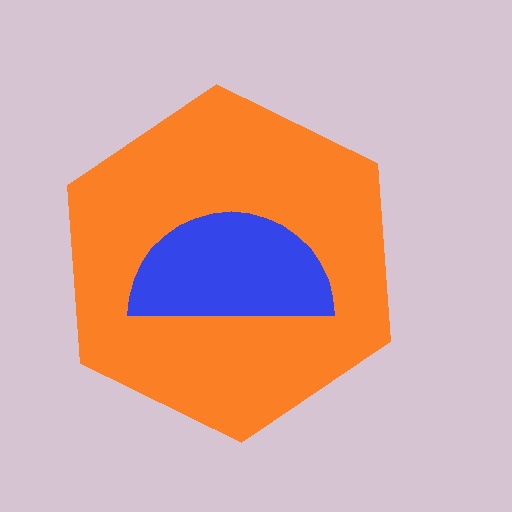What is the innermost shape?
The blue semicircle.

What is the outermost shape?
The orange hexagon.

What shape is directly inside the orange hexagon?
The blue semicircle.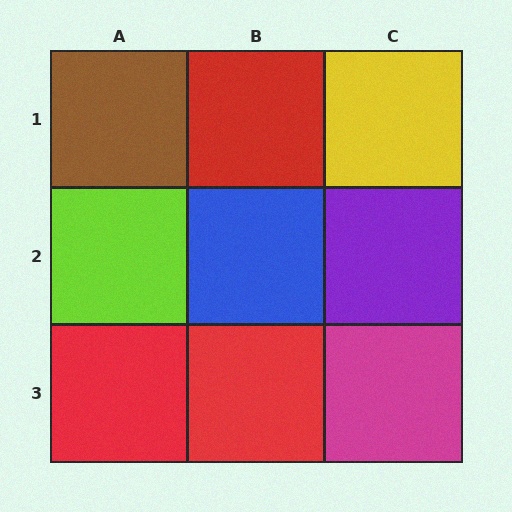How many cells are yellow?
1 cell is yellow.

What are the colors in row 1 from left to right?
Brown, red, yellow.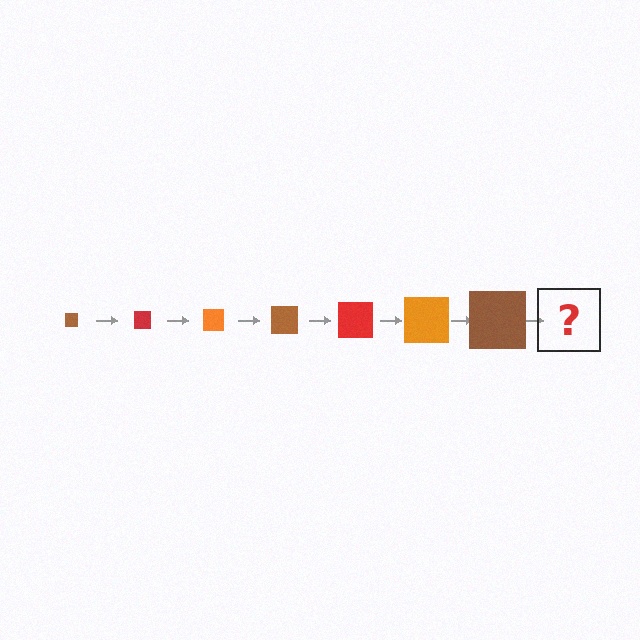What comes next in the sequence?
The next element should be a red square, larger than the previous one.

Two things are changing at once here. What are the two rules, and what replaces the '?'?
The two rules are that the square grows larger each step and the color cycles through brown, red, and orange. The '?' should be a red square, larger than the previous one.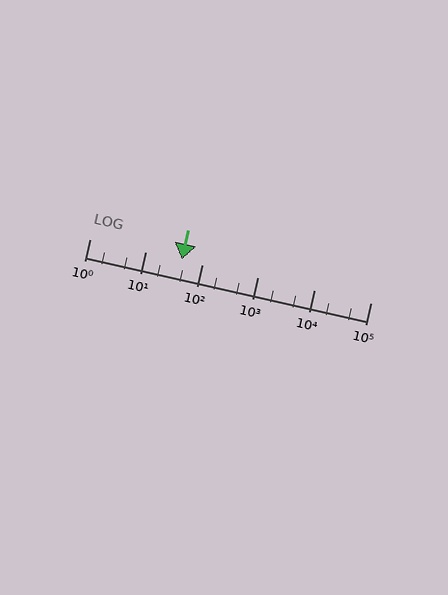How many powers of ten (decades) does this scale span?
The scale spans 5 decades, from 1 to 100000.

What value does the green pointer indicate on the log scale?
The pointer indicates approximately 44.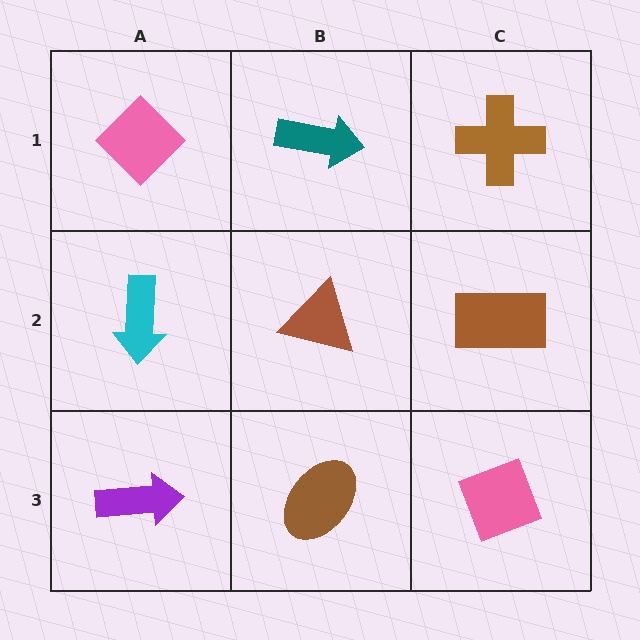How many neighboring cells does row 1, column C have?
2.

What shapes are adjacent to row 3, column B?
A brown triangle (row 2, column B), a purple arrow (row 3, column A), a pink diamond (row 3, column C).